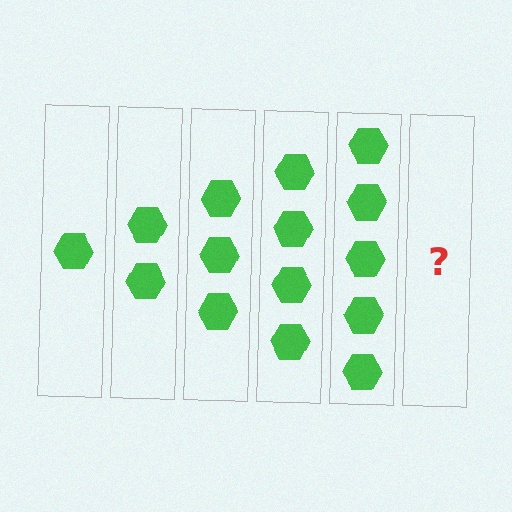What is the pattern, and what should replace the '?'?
The pattern is that each step adds one more hexagon. The '?' should be 6 hexagons.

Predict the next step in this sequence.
The next step is 6 hexagons.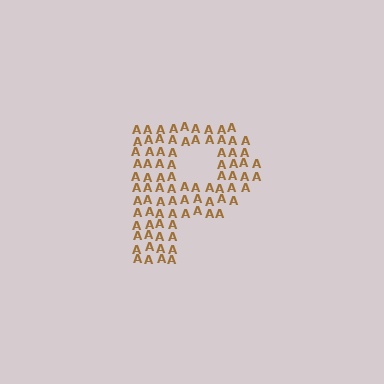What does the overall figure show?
The overall figure shows the letter P.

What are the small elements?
The small elements are letter A's.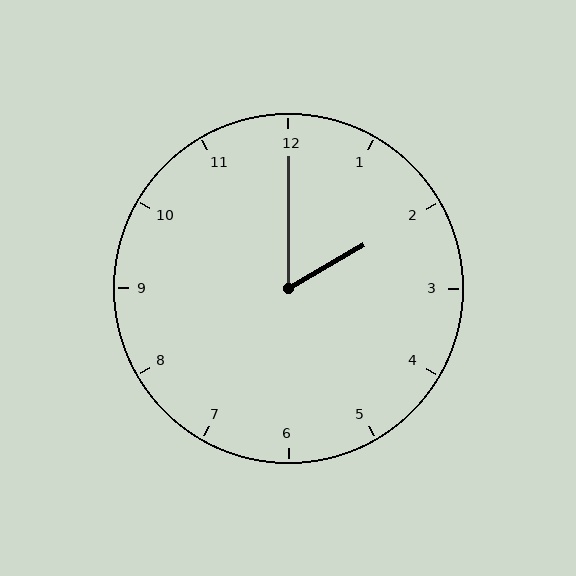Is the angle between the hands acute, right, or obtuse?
It is acute.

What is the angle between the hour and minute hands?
Approximately 60 degrees.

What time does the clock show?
2:00.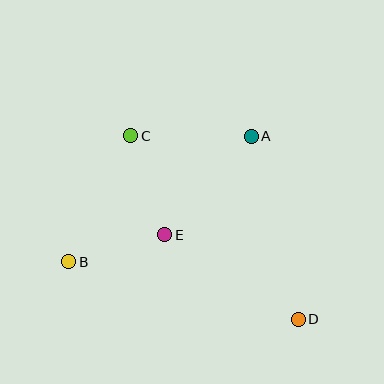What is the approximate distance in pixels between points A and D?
The distance between A and D is approximately 189 pixels.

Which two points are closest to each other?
Points B and E are closest to each other.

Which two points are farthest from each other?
Points C and D are farthest from each other.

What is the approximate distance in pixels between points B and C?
The distance between B and C is approximately 141 pixels.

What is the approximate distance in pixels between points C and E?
The distance between C and E is approximately 105 pixels.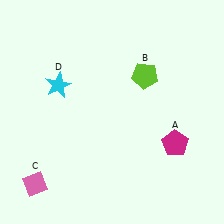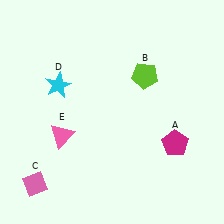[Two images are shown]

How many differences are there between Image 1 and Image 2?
There is 1 difference between the two images.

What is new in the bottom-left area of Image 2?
A pink triangle (E) was added in the bottom-left area of Image 2.